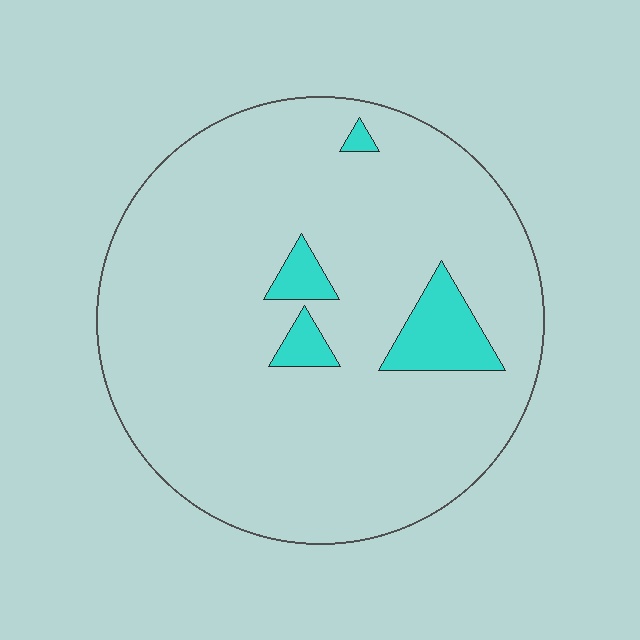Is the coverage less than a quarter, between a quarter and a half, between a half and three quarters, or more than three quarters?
Less than a quarter.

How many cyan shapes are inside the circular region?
4.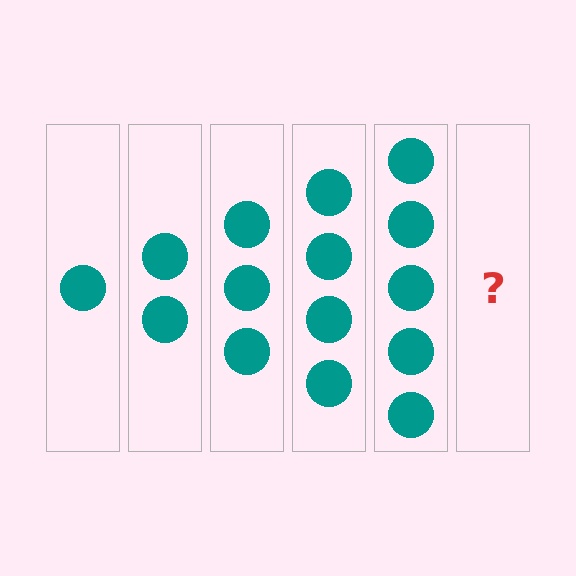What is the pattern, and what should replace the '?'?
The pattern is that each step adds one more circle. The '?' should be 6 circles.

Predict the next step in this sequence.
The next step is 6 circles.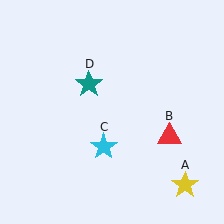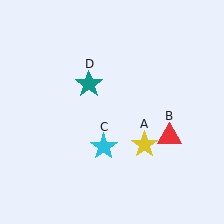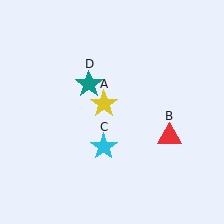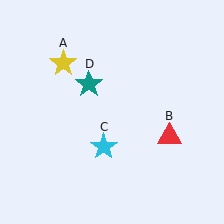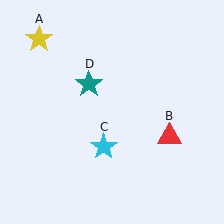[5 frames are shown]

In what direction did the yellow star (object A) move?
The yellow star (object A) moved up and to the left.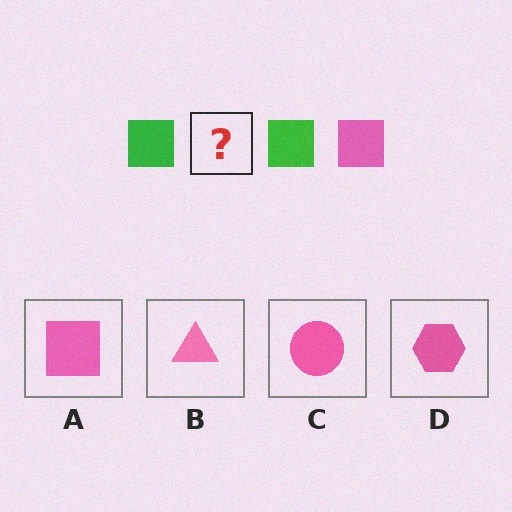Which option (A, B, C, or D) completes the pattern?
A.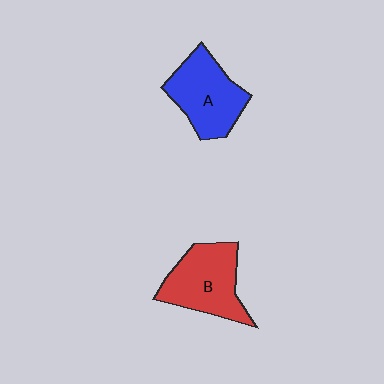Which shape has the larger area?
Shape B (red).